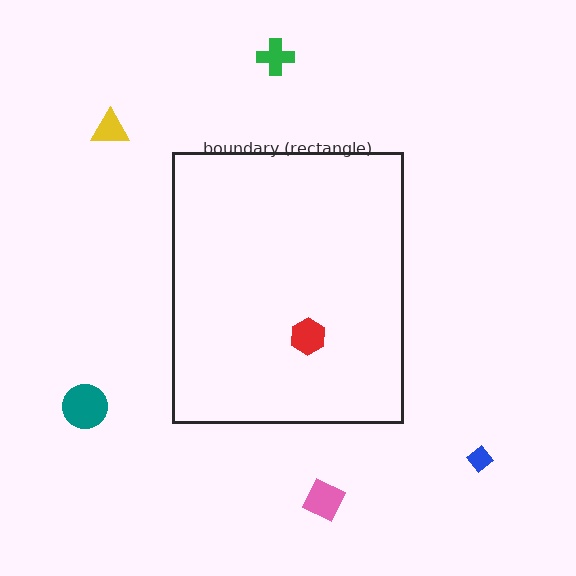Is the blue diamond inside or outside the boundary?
Outside.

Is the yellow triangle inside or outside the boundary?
Outside.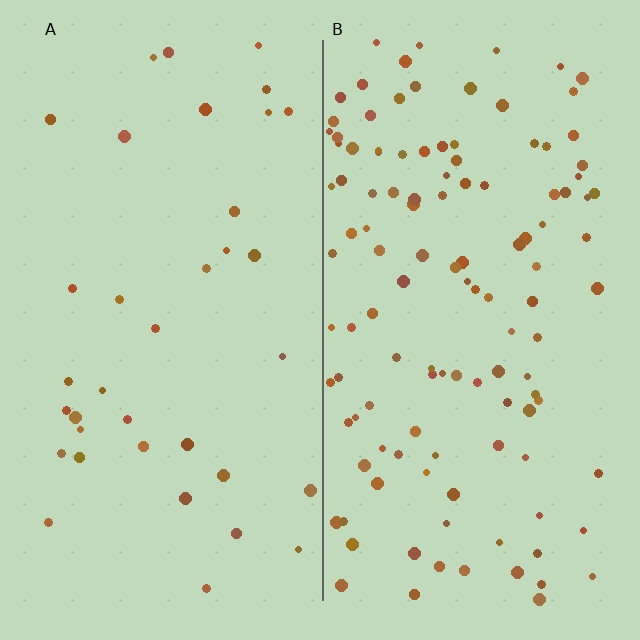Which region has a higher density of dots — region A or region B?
B (the right).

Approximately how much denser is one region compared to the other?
Approximately 3.4× — region B over region A.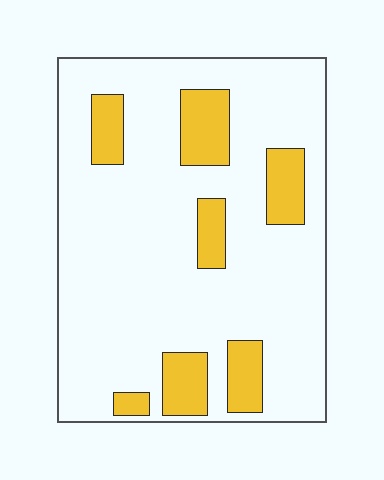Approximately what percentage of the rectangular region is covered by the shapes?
Approximately 20%.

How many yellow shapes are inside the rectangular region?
7.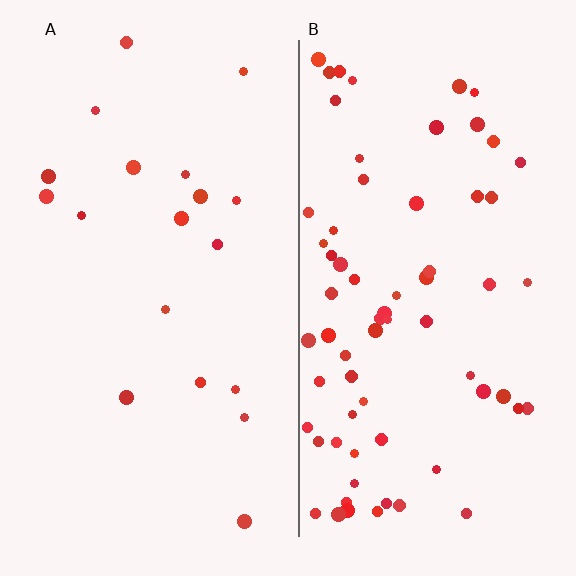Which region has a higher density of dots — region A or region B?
B (the right).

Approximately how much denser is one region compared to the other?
Approximately 3.6× — region B over region A.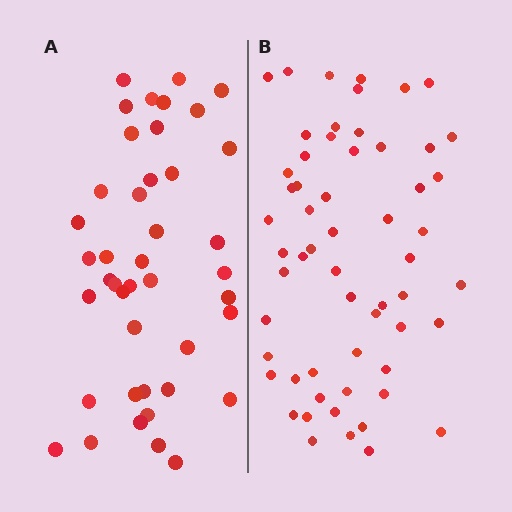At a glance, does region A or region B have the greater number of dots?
Region B (the right region) has more dots.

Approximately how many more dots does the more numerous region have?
Region B has approximately 15 more dots than region A.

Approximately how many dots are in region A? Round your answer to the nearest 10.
About 40 dots. (The exact count is 42, which rounds to 40.)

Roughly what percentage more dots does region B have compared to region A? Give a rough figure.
About 40% more.